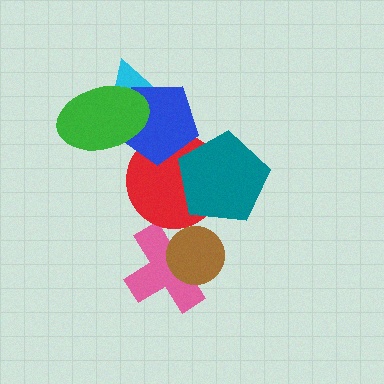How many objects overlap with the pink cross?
1 object overlaps with the pink cross.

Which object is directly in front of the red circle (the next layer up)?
The teal pentagon is directly in front of the red circle.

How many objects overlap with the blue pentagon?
3 objects overlap with the blue pentagon.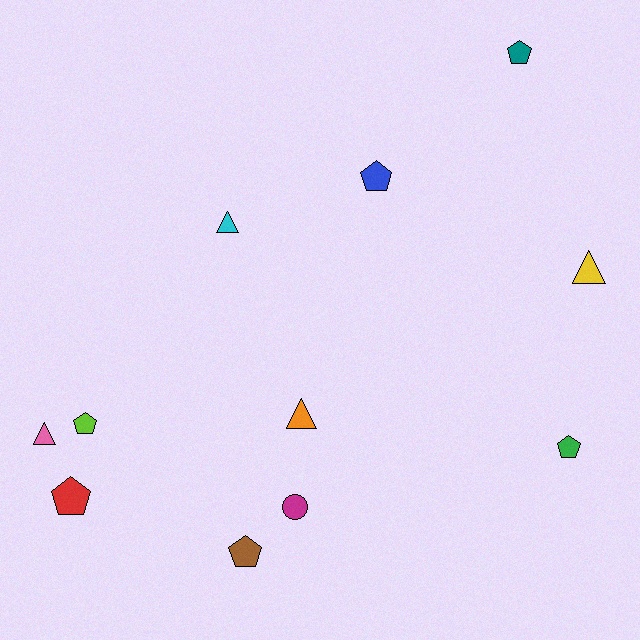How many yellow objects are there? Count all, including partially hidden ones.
There is 1 yellow object.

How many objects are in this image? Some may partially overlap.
There are 11 objects.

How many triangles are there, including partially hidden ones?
There are 4 triangles.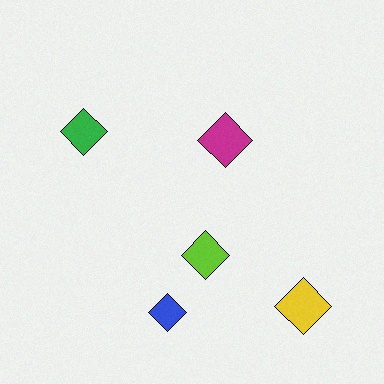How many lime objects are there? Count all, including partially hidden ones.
There is 1 lime object.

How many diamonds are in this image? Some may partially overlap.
There are 5 diamonds.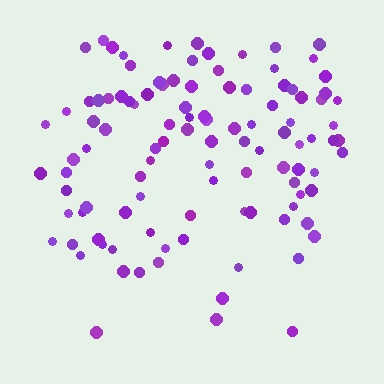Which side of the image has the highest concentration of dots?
The top.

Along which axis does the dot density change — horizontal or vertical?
Vertical.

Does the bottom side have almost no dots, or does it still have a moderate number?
Still a moderate number, just noticeably fewer than the top.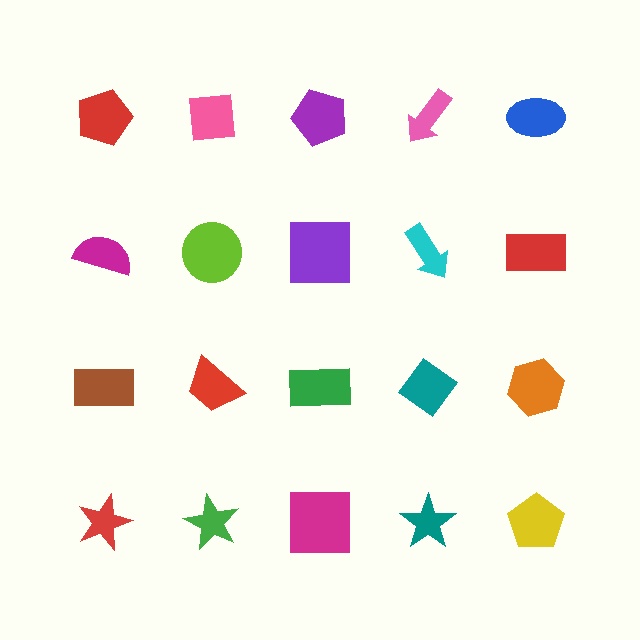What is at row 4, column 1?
A red star.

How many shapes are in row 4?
5 shapes.